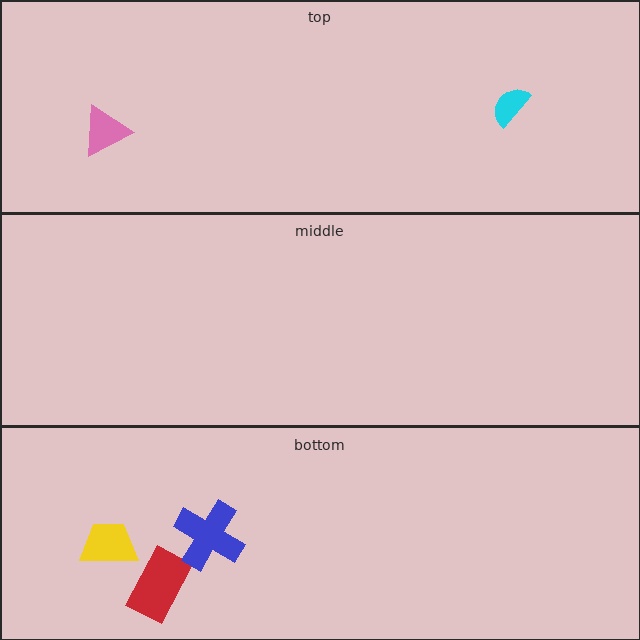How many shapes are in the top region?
2.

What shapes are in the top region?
The pink triangle, the cyan semicircle.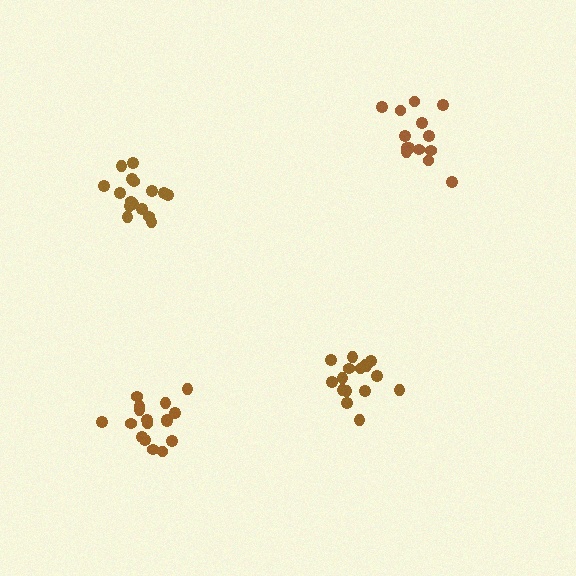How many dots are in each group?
Group 1: 14 dots, Group 2: 17 dots, Group 3: 16 dots, Group 4: 16 dots (63 total).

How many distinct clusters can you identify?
There are 4 distinct clusters.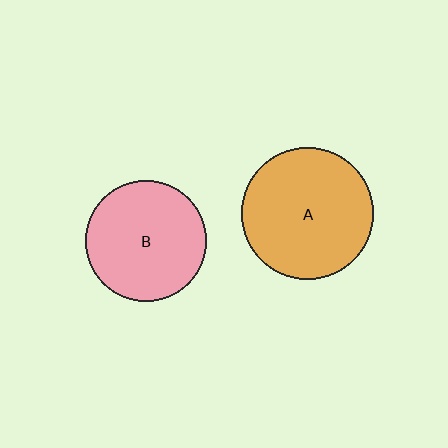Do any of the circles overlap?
No, none of the circles overlap.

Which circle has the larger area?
Circle A (orange).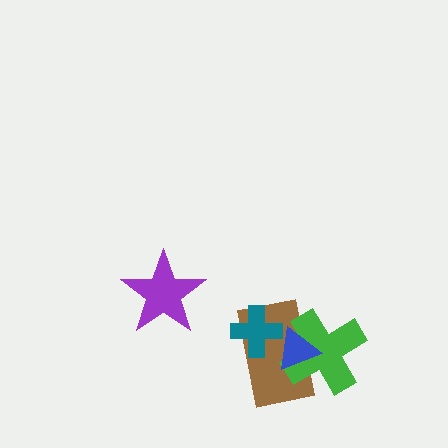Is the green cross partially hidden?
Yes, it is partially covered by another shape.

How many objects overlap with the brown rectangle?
3 objects overlap with the brown rectangle.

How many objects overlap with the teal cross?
2 objects overlap with the teal cross.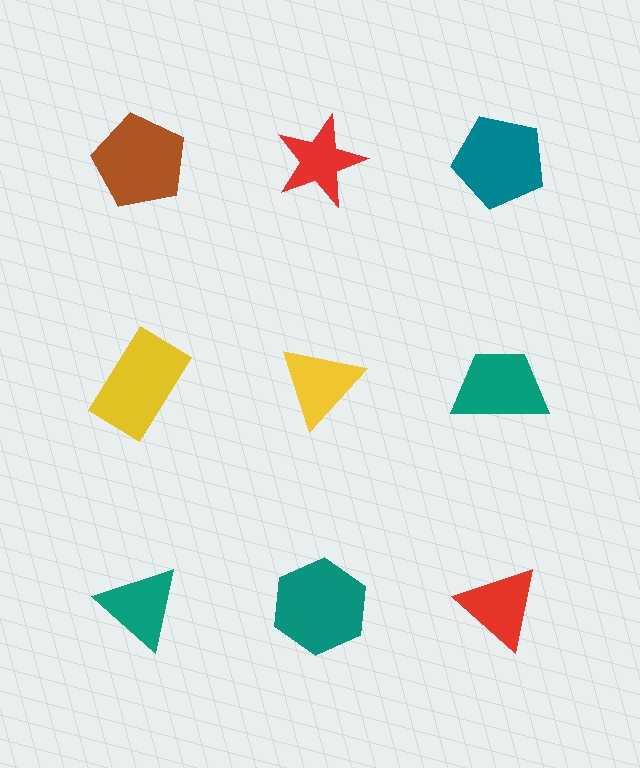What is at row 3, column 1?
A teal triangle.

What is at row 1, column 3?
A teal pentagon.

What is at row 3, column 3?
A red triangle.